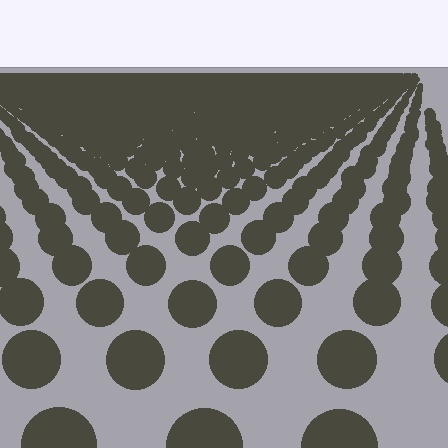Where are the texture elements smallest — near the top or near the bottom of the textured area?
Near the top.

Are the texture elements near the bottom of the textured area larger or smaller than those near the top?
Larger. Near the bottom, elements are closer to the viewer and appear at a bigger on-screen size.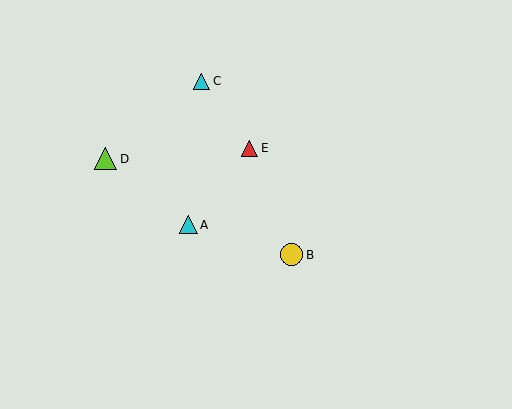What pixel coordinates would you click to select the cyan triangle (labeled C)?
Click at (201, 81) to select the cyan triangle C.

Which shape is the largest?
The lime triangle (labeled D) is the largest.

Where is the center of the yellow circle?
The center of the yellow circle is at (292, 255).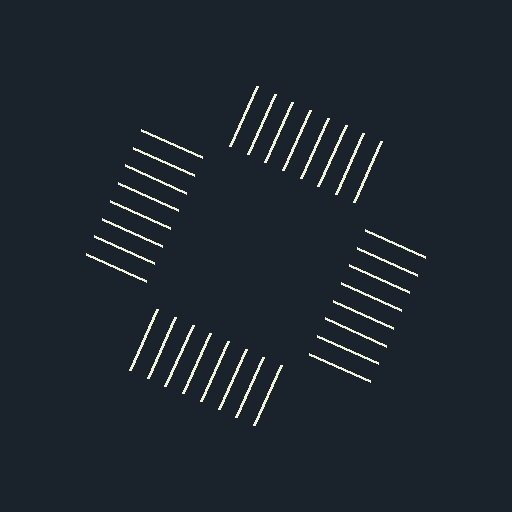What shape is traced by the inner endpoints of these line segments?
An illusory square — the line segments terminate on its edges but no continuous stroke is drawn.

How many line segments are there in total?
32 — 8 along each of the 4 edges.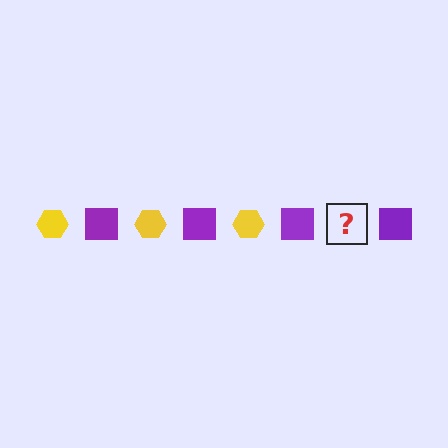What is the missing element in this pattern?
The missing element is a yellow hexagon.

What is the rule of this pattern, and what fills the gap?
The rule is that the pattern alternates between yellow hexagon and purple square. The gap should be filled with a yellow hexagon.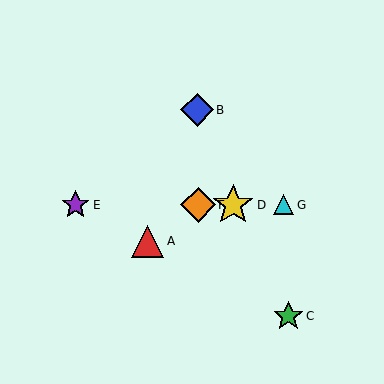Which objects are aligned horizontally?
Objects D, E, F, G are aligned horizontally.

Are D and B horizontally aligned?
No, D is at y≈205 and B is at y≈110.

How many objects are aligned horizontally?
4 objects (D, E, F, G) are aligned horizontally.